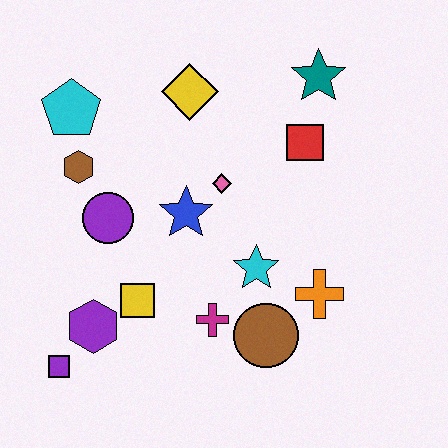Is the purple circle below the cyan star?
No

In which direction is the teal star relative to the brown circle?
The teal star is above the brown circle.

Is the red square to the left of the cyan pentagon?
No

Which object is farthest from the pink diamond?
The purple square is farthest from the pink diamond.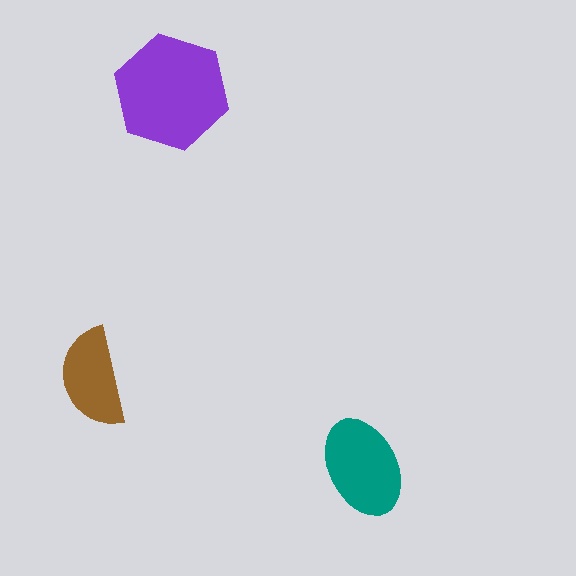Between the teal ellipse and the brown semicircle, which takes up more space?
The teal ellipse.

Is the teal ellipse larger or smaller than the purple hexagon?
Smaller.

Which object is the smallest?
The brown semicircle.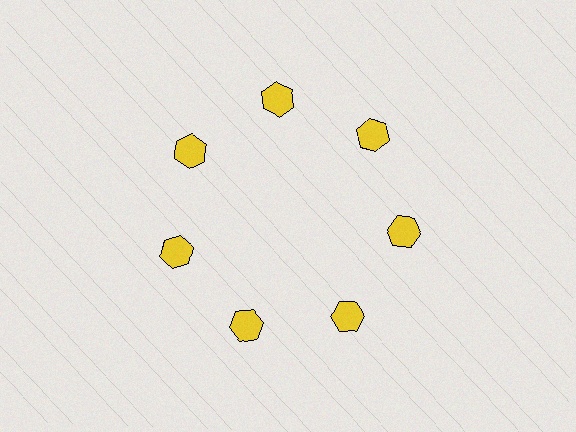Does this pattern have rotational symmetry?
Yes, this pattern has 7-fold rotational symmetry. It looks the same after rotating 51 degrees around the center.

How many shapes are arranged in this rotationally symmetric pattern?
There are 7 shapes, arranged in 7 groups of 1.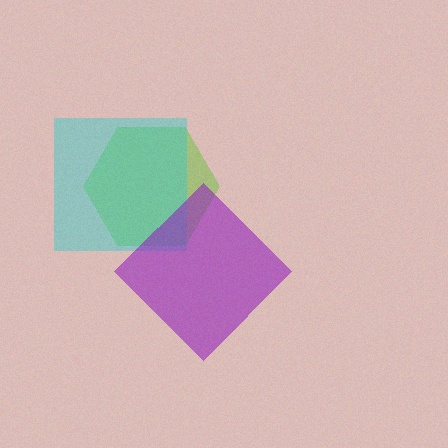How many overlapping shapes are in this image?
There are 3 overlapping shapes in the image.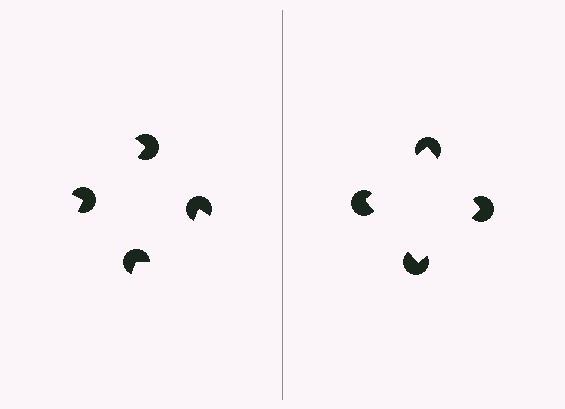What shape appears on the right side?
An illusory square.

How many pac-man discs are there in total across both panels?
8 — 4 on each side.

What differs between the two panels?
The pac-man discs are positioned identically on both sides; only the wedge orientations differ. On the right they align to a square; on the left they are misaligned.